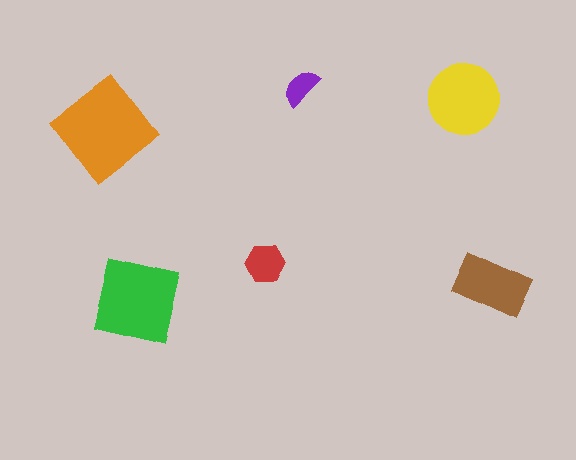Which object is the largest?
The orange diamond.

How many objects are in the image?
There are 6 objects in the image.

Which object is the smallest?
The purple semicircle.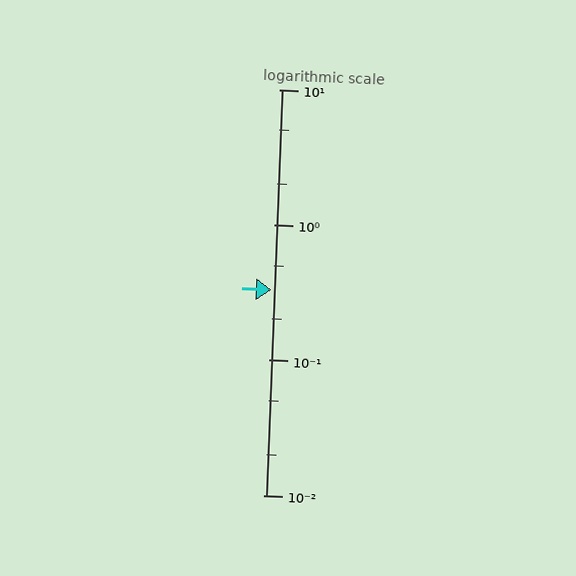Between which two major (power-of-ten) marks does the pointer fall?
The pointer is between 0.1 and 1.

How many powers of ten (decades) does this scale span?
The scale spans 3 decades, from 0.01 to 10.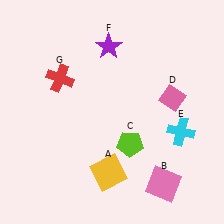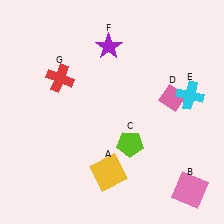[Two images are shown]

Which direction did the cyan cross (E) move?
The cyan cross (E) moved up.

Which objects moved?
The objects that moved are: the pink square (B), the cyan cross (E).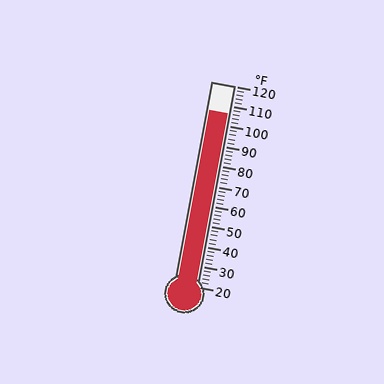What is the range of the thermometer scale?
The thermometer scale ranges from 20°F to 120°F.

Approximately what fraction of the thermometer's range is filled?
The thermometer is filled to approximately 85% of its range.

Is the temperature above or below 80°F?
The temperature is above 80°F.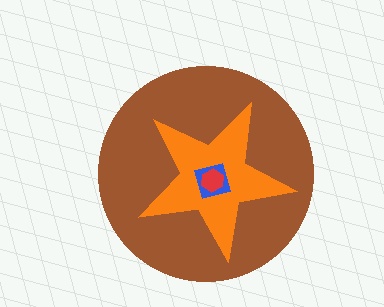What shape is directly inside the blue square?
The red hexagon.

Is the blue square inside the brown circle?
Yes.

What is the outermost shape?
The brown circle.